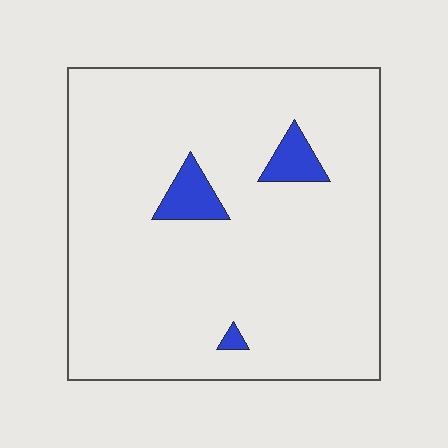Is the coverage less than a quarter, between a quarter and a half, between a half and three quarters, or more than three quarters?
Less than a quarter.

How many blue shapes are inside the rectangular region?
3.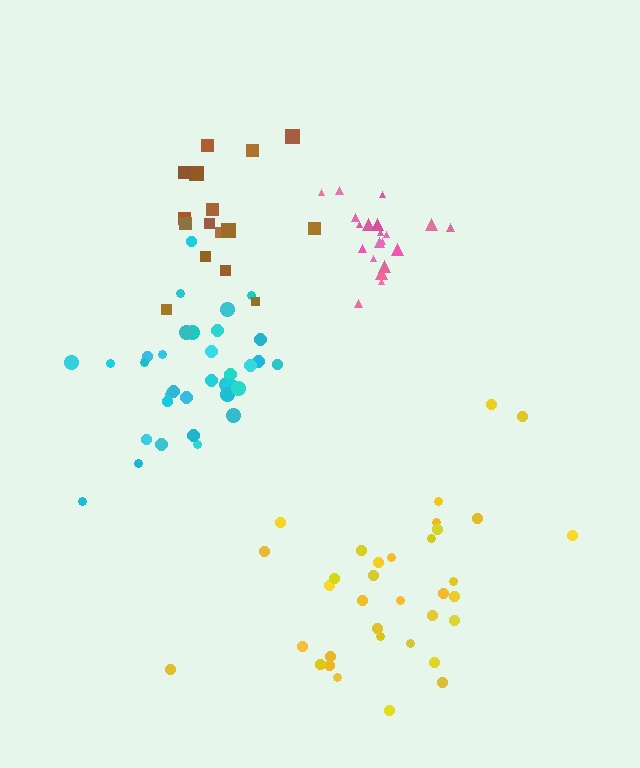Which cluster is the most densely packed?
Pink.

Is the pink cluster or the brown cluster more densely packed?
Pink.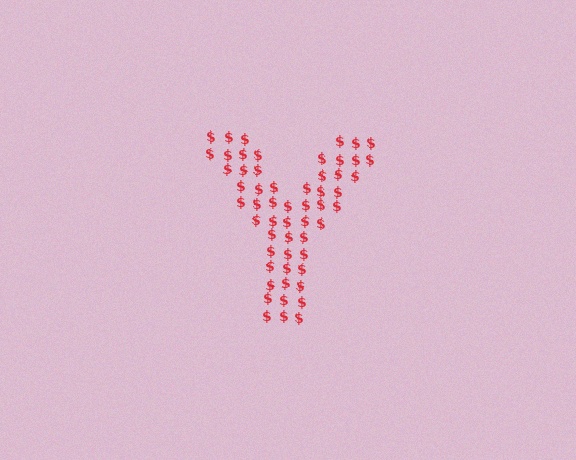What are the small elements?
The small elements are dollar signs.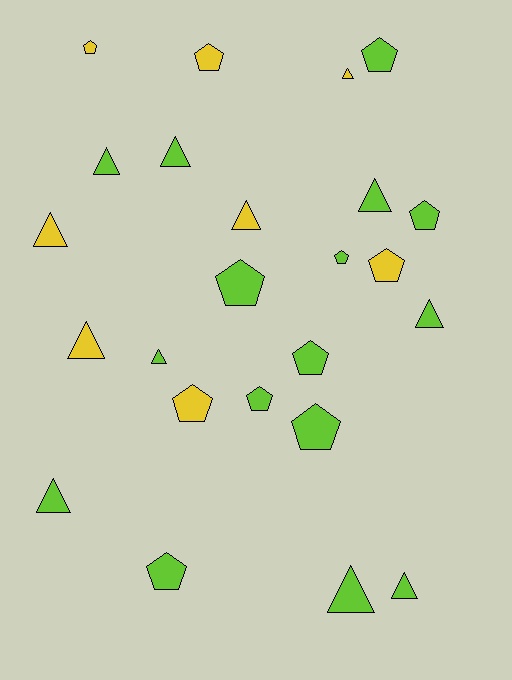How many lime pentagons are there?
There are 8 lime pentagons.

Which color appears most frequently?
Lime, with 16 objects.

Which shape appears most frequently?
Triangle, with 12 objects.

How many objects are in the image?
There are 24 objects.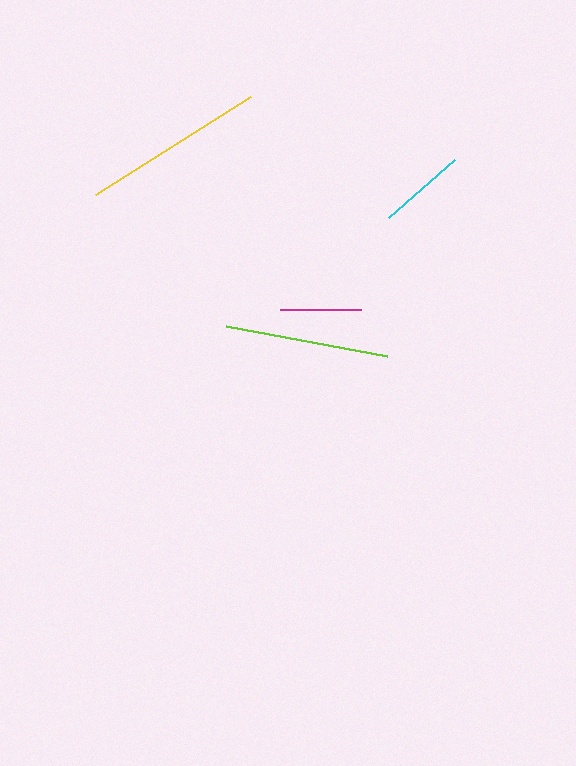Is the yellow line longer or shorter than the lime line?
The yellow line is longer than the lime line.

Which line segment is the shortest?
The magenta line is the shortest at approximately 81 pixels.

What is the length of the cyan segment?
The cyan segment is approximately 88 pixels long.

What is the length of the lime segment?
The lime segment is approximately 163 pixels long.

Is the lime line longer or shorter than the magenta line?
The lime line is longer than the magenta line.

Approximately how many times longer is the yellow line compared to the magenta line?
The yellow line is approximately 2.3 times the length of the magenta line.